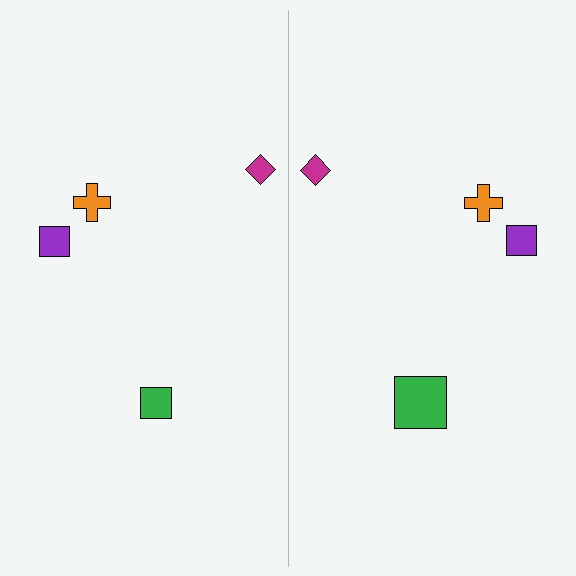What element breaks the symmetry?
The green square on the right side has a different size than its mirror counterpart.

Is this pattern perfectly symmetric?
No, the pattern is not perfectly symmetric. The green square on the right side has a different size than its mirror counterpart.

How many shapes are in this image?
There are 8 shapes in this image.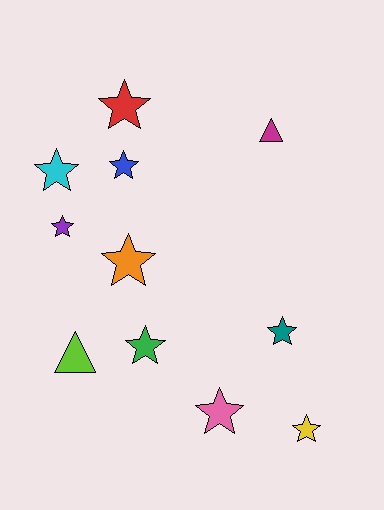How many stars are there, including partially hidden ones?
There are 9 stars.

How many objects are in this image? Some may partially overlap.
There are 11 objects.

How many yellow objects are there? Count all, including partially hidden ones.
There is 1 yellow object.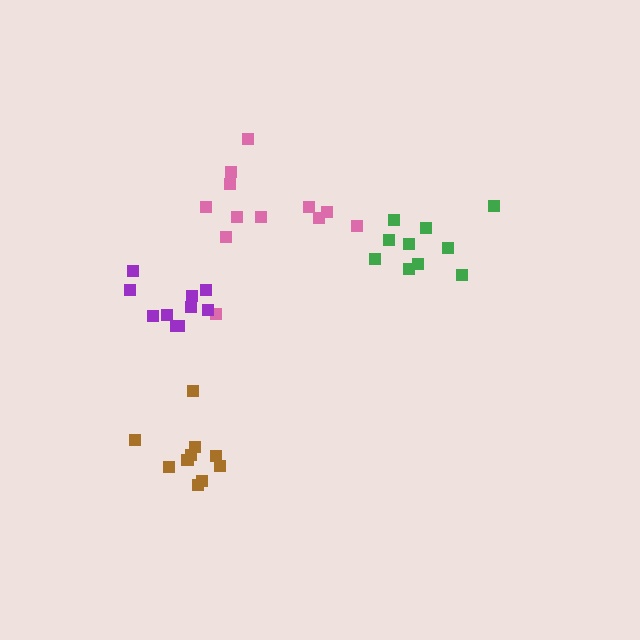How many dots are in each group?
Group 1: 12 dots, Group 2: 11 dots, Group 3: 10 dots, Group 4: 10 dots (43 total).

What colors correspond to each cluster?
The clusters are colored: pink, brown, purple, green.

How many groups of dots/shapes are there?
There are 4 groups.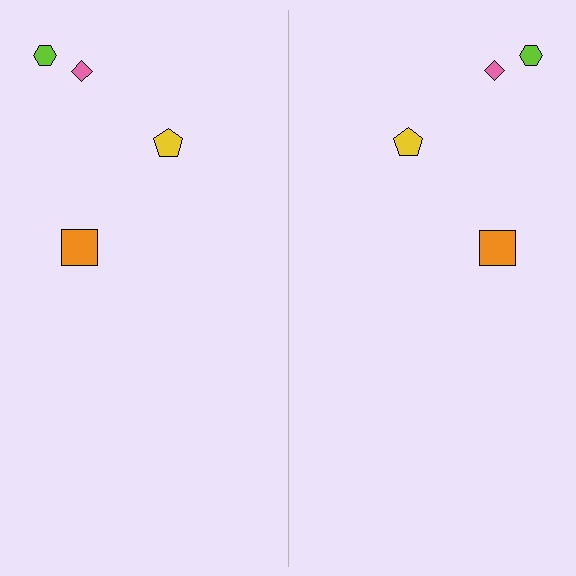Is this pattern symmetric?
Yes, this pattern has bilateral (reflection) symmetry.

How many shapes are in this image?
There are 8 shapes in this image.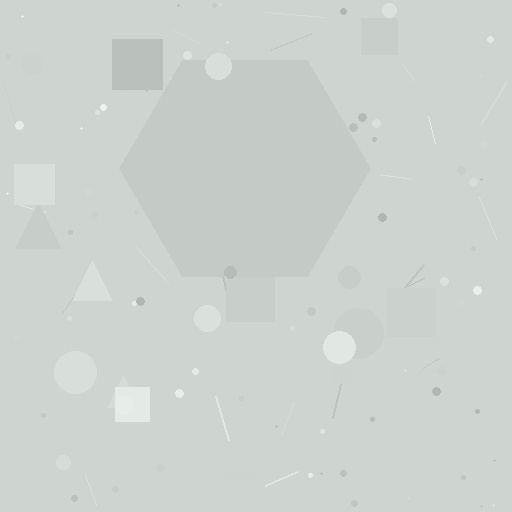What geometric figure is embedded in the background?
A hexagon is embedded in the background.